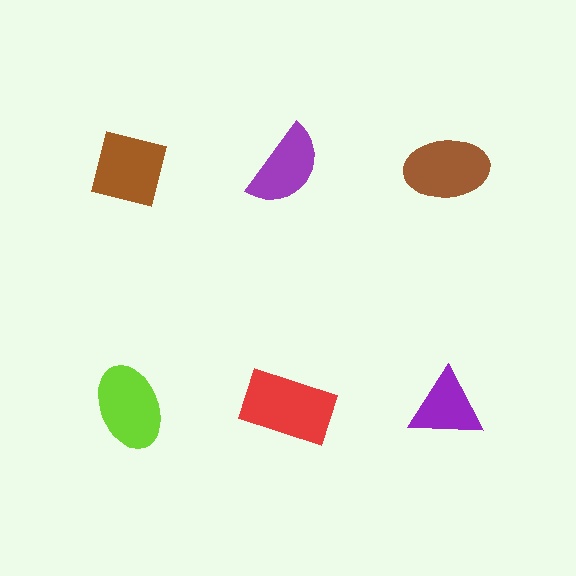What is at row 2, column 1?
A lime ellipse.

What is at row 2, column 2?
A red rectangle.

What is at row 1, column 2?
A purple semicircle.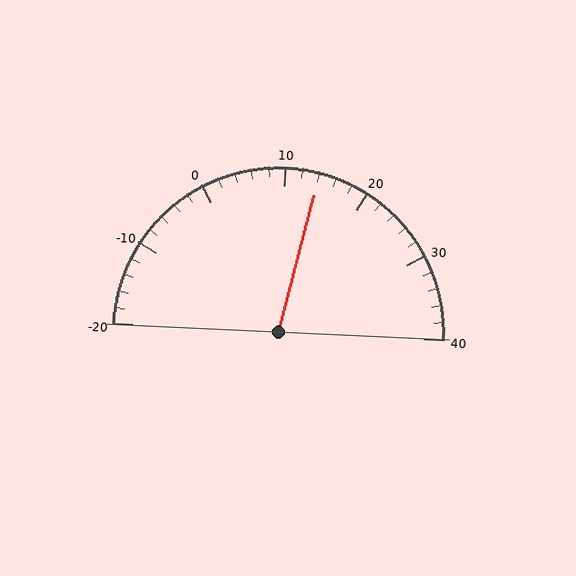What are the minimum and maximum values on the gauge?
The gauge ranges from -20 to 40.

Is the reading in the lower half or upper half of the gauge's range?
The reading is in the upper half of the range (-20 to 40).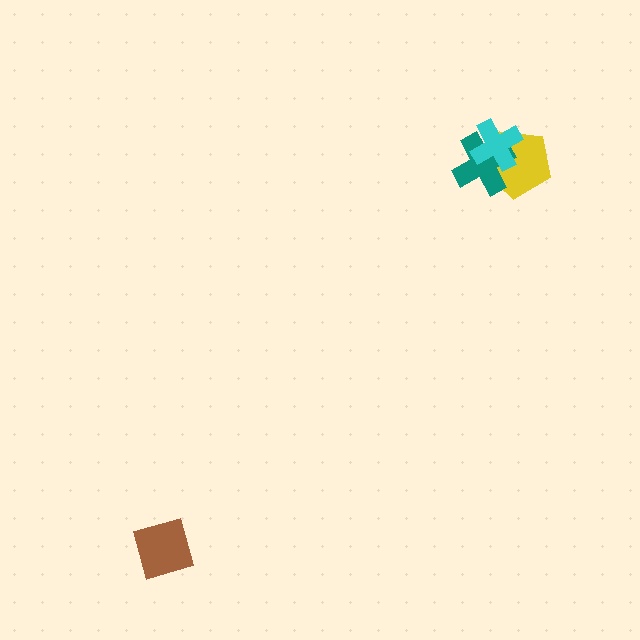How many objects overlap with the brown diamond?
0 objects overlap with the brown diamond.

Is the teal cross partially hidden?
Yes, it is partially covered by another shape.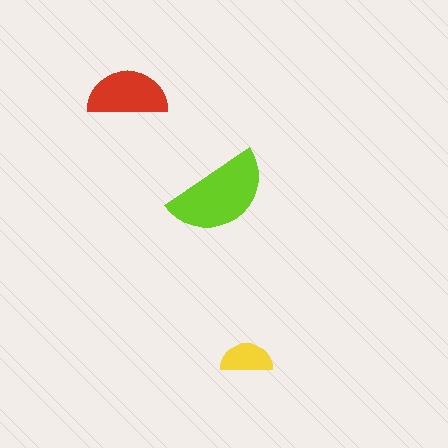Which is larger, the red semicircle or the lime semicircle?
The lime one.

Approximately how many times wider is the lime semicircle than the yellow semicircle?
About 2 times wider.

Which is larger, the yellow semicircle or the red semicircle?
The red one.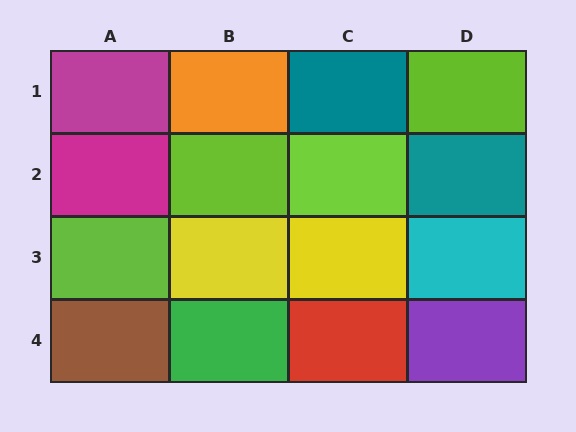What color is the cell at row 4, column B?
Green.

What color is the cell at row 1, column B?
Orange.